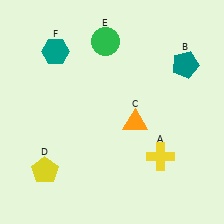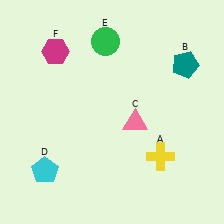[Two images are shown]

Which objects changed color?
C changed from orange to pink. D changed from yellow to cyan. F changed from teal to magenta.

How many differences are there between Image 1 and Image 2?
There are 3 differences between the two images.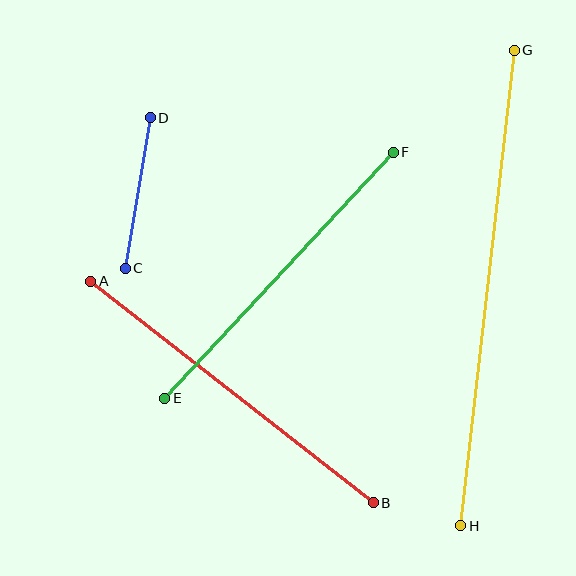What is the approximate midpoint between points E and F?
The midpoint is at approximately (279, 275) pixels.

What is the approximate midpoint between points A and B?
The midpoint is at approximately (232, 392) pixels.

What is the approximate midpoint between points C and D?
The midpoint is at approximately (138, 193) pixels.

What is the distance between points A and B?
The distance is approximately 359 pixels.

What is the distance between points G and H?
The distance is approximately 479 pixels.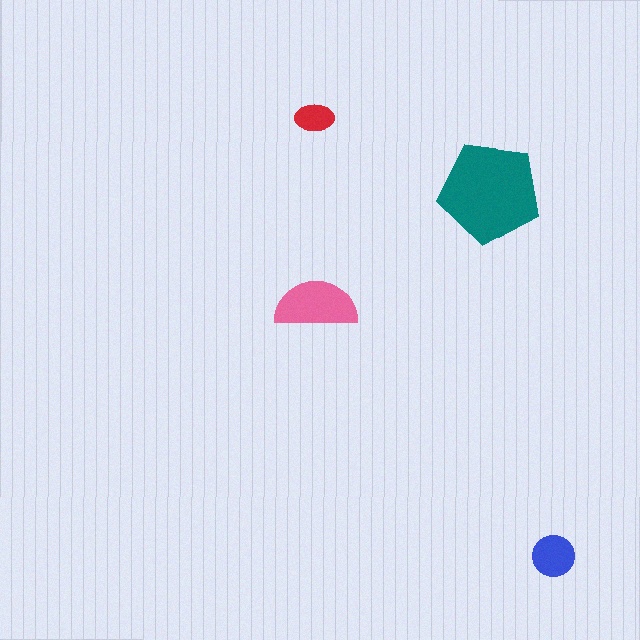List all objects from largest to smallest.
The teal pentagon, the pink semicircle, the blue circle, the red ellipse.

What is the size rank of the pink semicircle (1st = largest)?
2nd.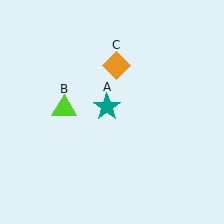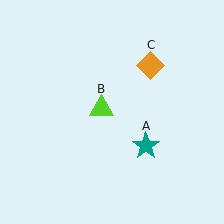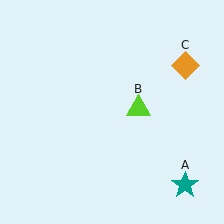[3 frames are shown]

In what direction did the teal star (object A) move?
The teal star (object A) moved down and to the right.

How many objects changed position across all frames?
3 objects changed position: teal star (object A), lime triangle (object B), orange diamond (object C).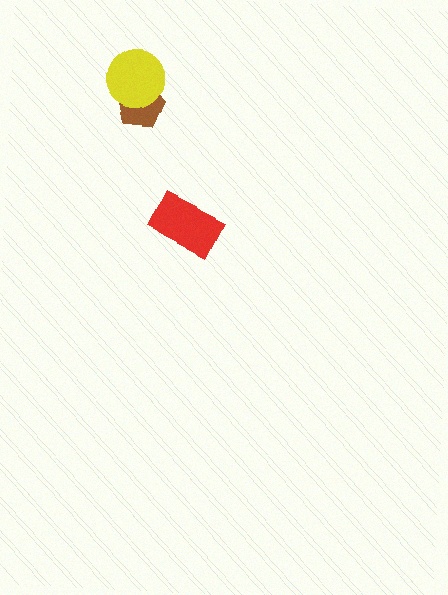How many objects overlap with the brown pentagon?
1 object overlaps with the brown pentagon.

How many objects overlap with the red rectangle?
0 objects overlap with the red rectangle.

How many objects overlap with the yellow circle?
1 object overlaps with the yellow circle.